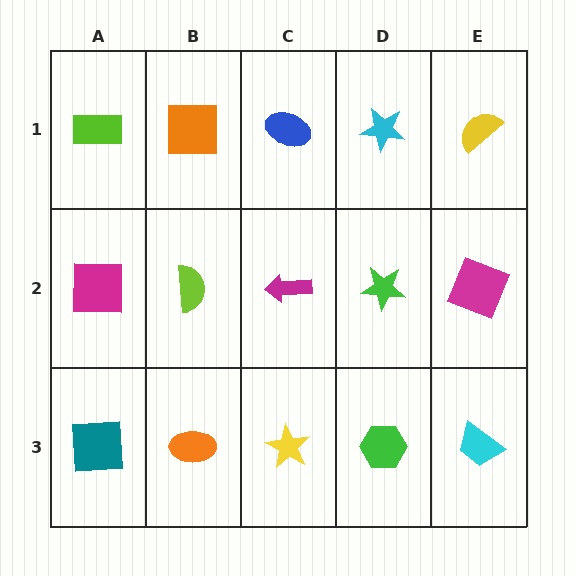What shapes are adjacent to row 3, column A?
A magenta square (row 2, column A), an orange ellipse (row 3, column B).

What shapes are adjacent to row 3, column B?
A lime semicircle (row 2, column B), a teal square (row 3, column A), a yellow star (row 3, column C).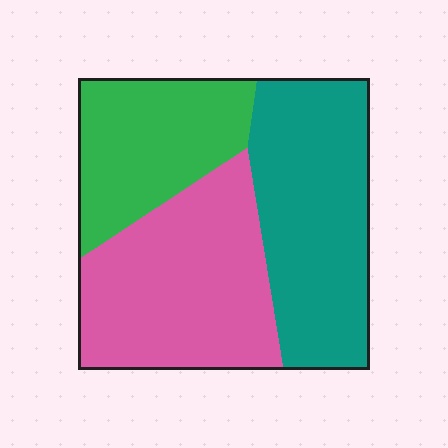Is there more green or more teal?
Teal.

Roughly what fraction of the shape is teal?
Teal takes up about three eighths (3/8) of the shape.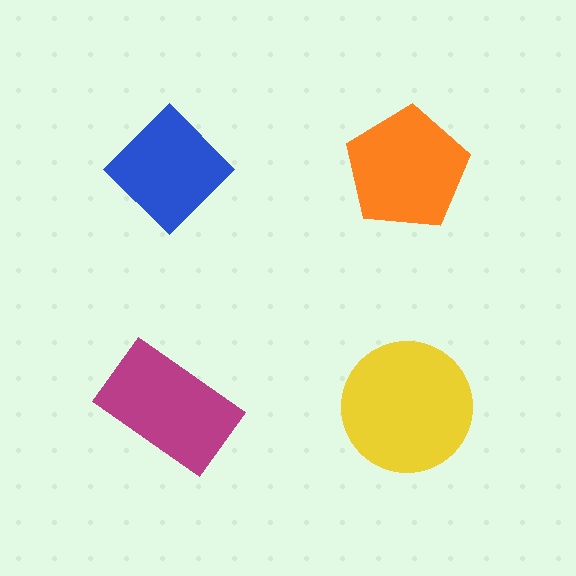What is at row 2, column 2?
A yellow circle.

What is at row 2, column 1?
A magenta rectangle.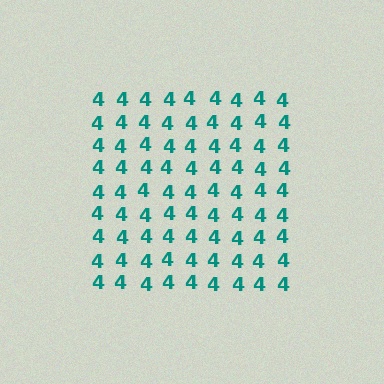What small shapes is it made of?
It is made of small digit 4's.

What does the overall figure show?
The overall figure shows a square.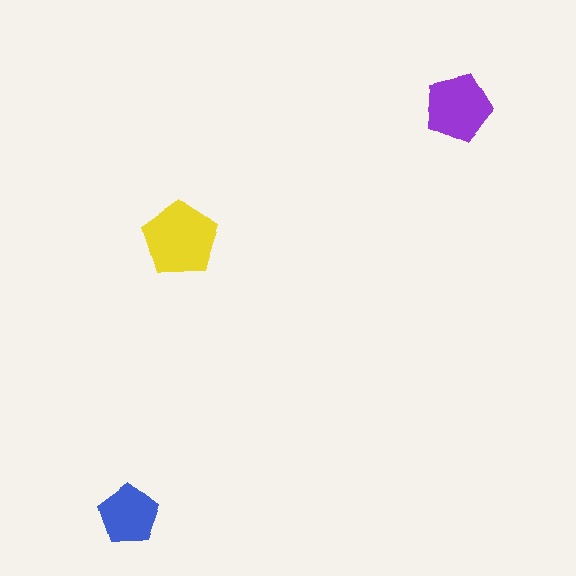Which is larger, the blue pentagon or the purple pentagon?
The purple one.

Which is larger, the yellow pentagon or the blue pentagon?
The yellow one.